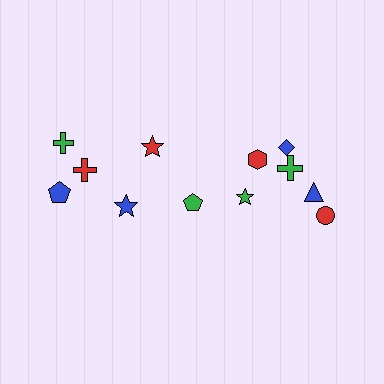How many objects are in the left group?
There are 5 objects.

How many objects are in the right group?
There are 7 objects.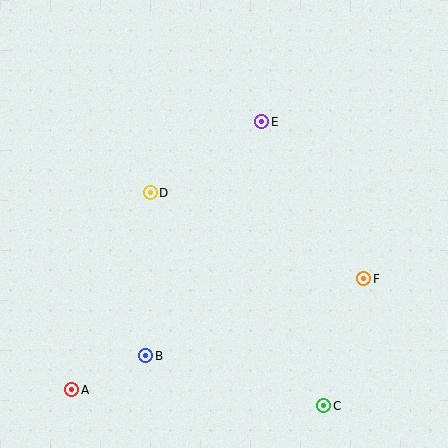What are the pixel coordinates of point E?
Point E is at (262, 122).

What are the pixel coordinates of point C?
Point C is at (324, 406).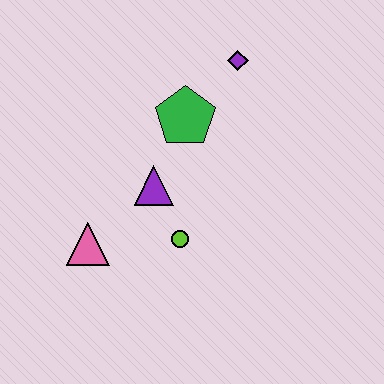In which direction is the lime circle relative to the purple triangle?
The lime circle is below the purple triangle.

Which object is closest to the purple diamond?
The green pentagon is closest to the purple diamond.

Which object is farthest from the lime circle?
The purple diamond is farthest from the lime circle.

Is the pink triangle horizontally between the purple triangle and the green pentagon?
No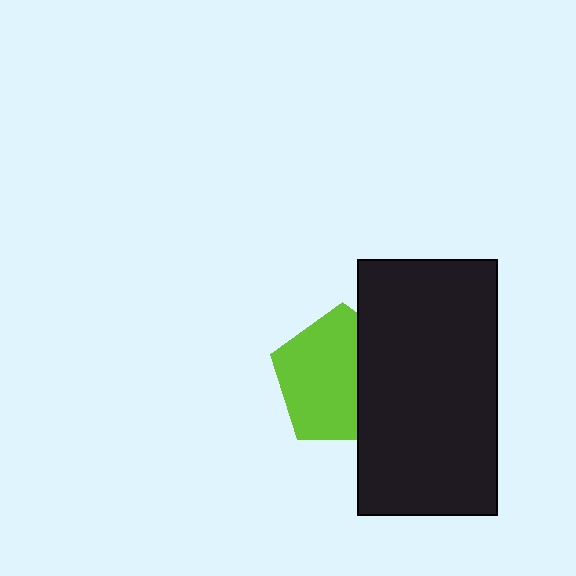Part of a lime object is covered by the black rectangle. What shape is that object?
It is a pentagon.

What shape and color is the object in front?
The object in front is a black rectangle.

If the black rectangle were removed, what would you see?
You would see the complete lime pentagon.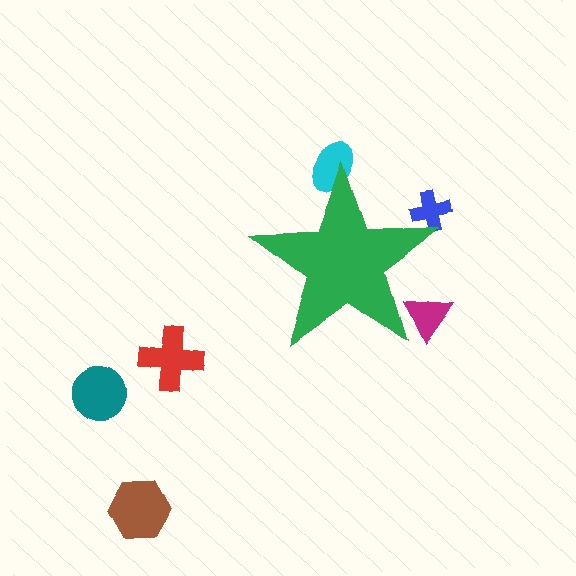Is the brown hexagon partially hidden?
No, the brown hexagon is fully visible.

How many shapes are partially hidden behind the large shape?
3 shapes are partially hidden.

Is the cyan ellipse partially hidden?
Yes, the cyan ellipse is partially hidden behind the green star.